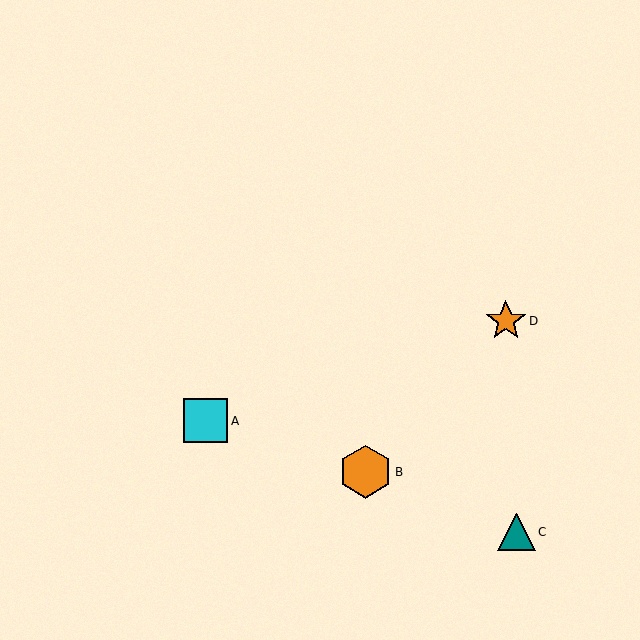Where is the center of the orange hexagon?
The center of the orange hexagon is at (365, 472).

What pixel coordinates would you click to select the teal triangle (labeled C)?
Click at (516, 532) to select the teal triangle C.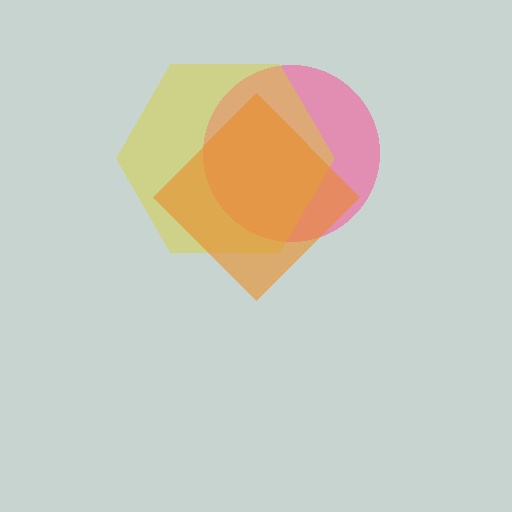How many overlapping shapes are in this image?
There are 3 overlapping shapes in the image.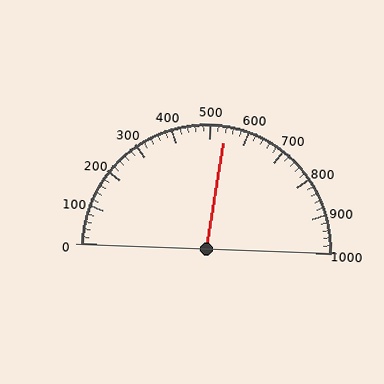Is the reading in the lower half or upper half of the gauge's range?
The reading is in the upper half of the range (0 to 1000).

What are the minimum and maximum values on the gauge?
The gauge ranges from 0 to 1000.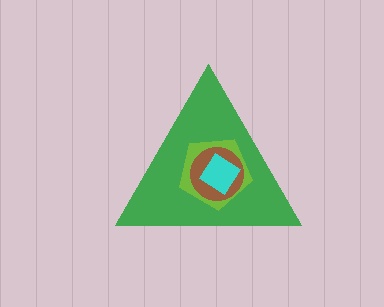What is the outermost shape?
The green triangle.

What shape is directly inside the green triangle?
The lime pentagon.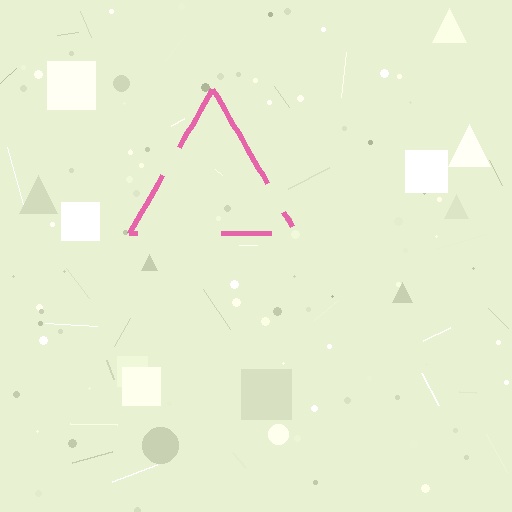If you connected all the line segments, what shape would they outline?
They would outline a triangle.